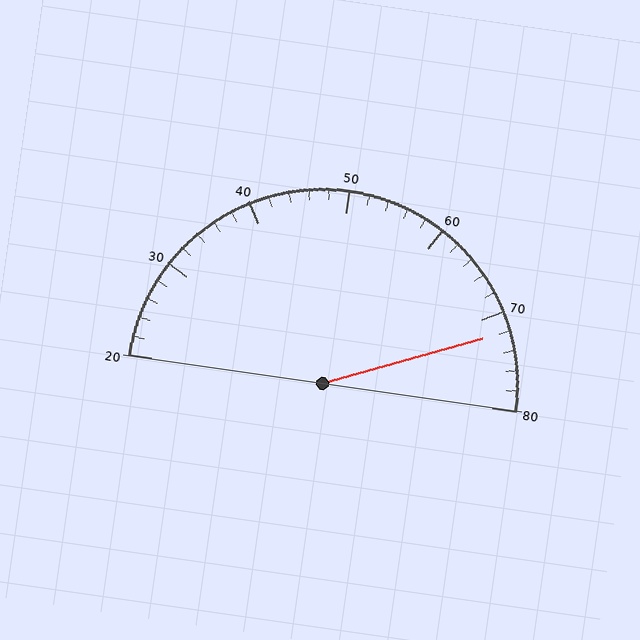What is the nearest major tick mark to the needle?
The nearest major tick mark is 70.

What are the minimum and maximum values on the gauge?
The gauge ranges from 20 to 80.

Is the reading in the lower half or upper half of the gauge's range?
The reading is in the upper half of the range (20 to 80).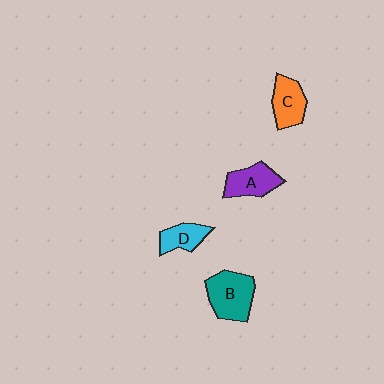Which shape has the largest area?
Shape B (teal).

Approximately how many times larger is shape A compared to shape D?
Approximately 1.3 times.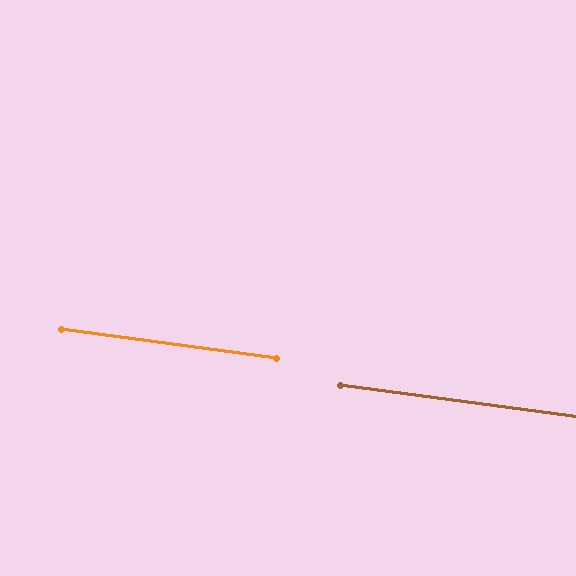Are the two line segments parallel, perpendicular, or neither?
Parallel — their directions differ by only 0.0°.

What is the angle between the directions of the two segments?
Approximately 0 degrees.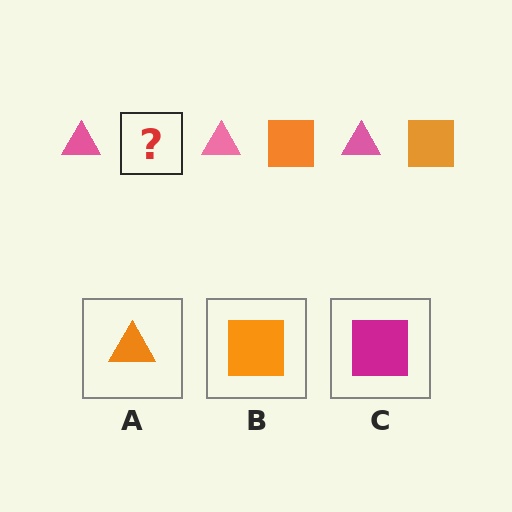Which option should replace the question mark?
Option B.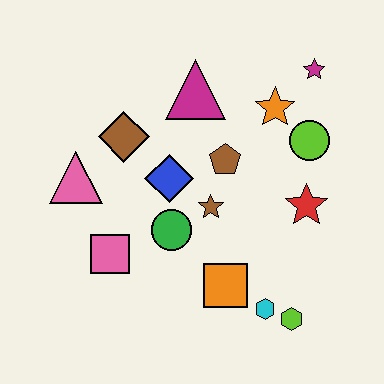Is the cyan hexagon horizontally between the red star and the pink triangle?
Yes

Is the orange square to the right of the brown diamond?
Yes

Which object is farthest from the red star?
The pink triangle is farthest from the red star.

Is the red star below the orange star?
Yes